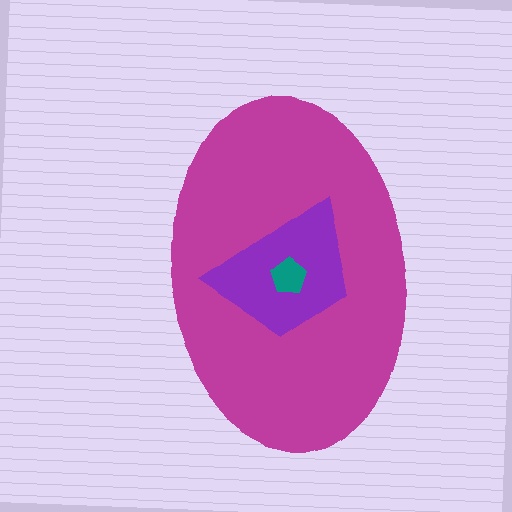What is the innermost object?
The teal pentagon.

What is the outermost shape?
The magenta ellipse.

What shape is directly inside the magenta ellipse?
The purple trapezoid.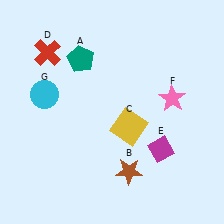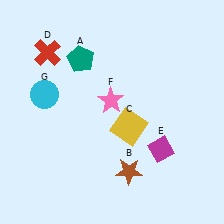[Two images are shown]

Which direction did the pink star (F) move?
The pink star (F) moved left.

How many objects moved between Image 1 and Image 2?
1 object moved between the two images.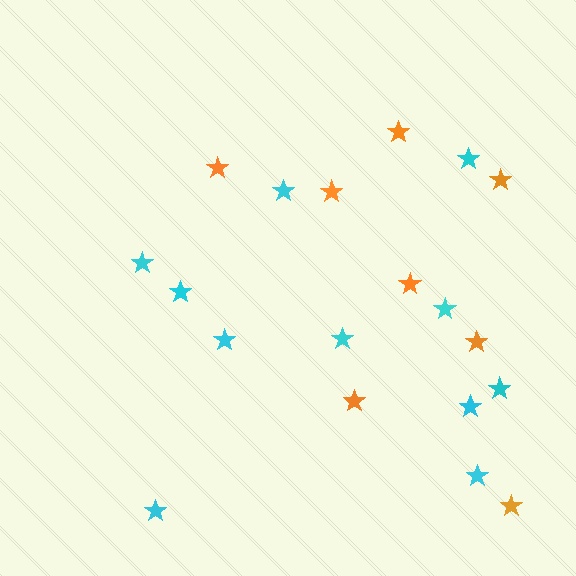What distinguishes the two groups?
There are 2 groups: one group of orange stars (8) and one group of cyan stars (11).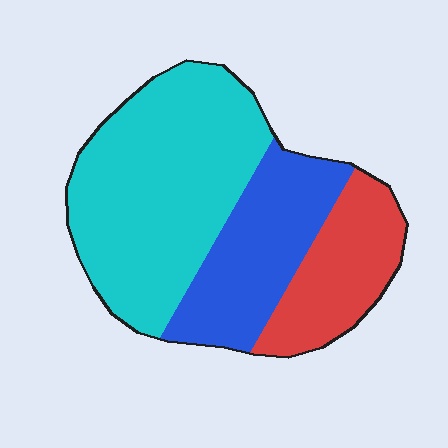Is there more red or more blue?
Blue.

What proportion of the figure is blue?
Blue takes up about one quarter (1/4) of the figure.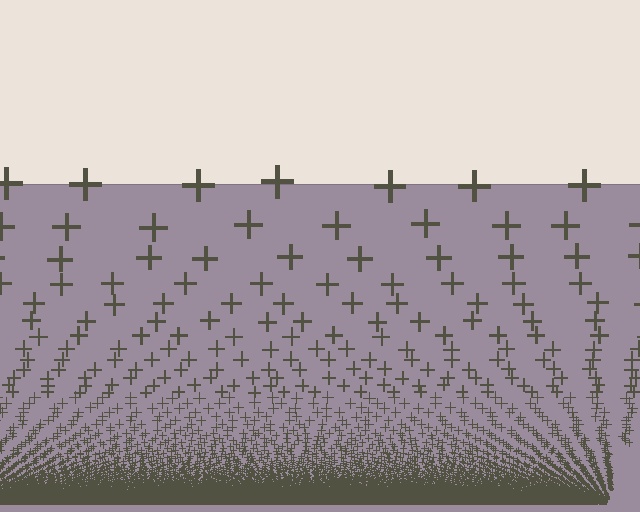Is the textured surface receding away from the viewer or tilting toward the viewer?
The surface appears to tilt toward the viewer. Texture elements get larger and sparser toward the top.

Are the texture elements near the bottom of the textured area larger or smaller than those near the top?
Smaller. The gradient is inverted — elements near the bottom are smaller and denser.